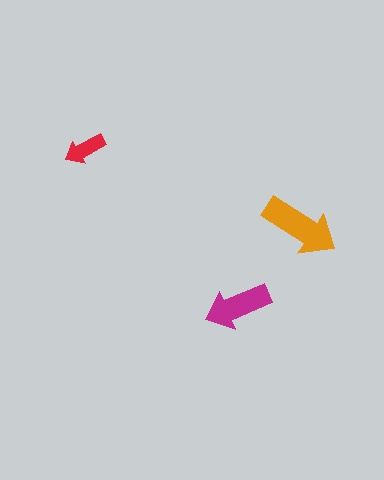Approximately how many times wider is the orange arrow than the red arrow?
About 2 times wider.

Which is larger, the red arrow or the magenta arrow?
The magenta one.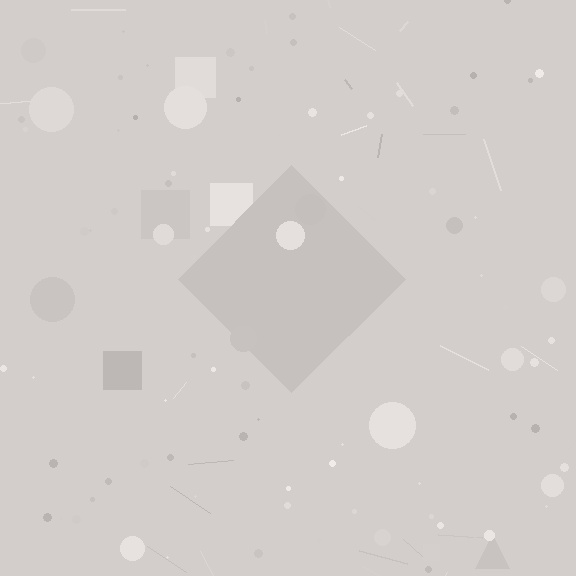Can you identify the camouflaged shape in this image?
The camouflaged shape is a diamond.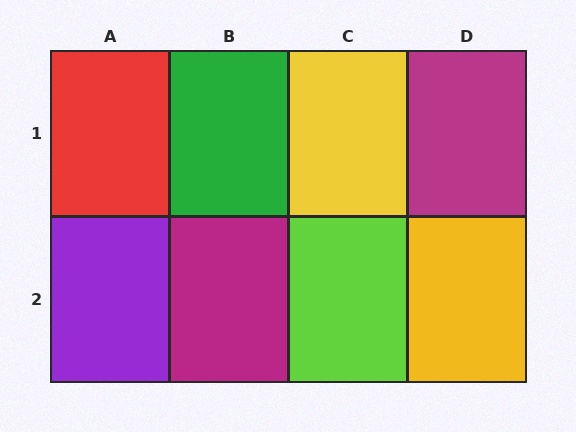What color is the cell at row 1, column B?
Green.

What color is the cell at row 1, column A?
Red.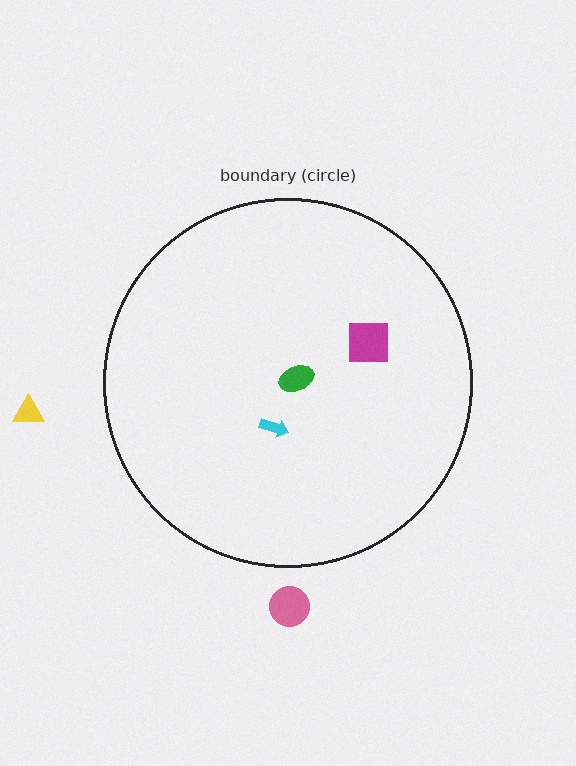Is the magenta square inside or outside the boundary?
Inside.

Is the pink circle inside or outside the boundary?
Outside.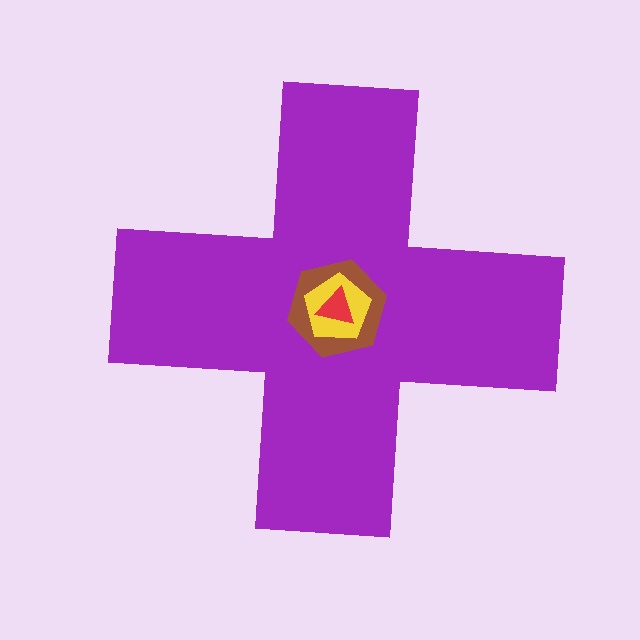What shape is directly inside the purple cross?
The brown hexagon.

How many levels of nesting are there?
4.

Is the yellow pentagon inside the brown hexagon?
Yes.